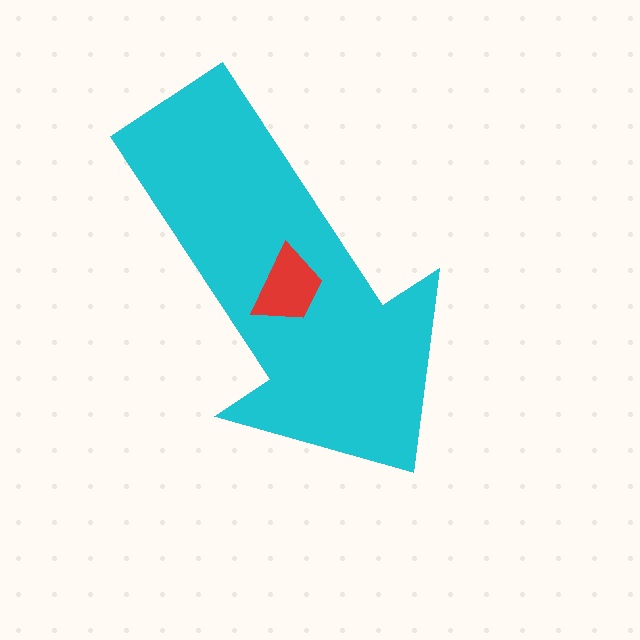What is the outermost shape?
The cyan arrow.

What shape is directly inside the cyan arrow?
The red trapezoid.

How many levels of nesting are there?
2.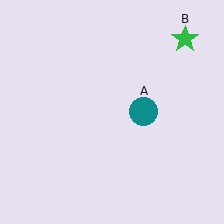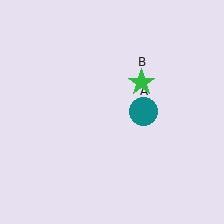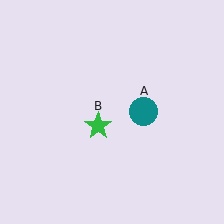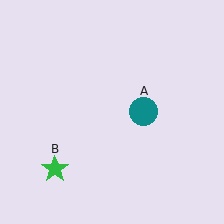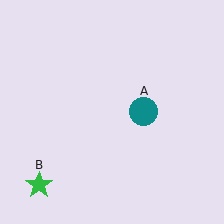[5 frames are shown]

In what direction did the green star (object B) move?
The green star (object B) moved down and to the left.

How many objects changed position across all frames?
1 object changed position: green star (object B).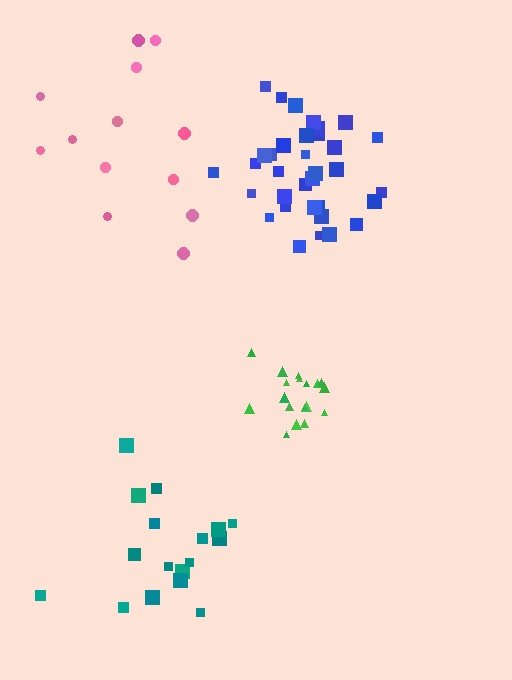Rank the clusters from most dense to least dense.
green, blue, teal, pink.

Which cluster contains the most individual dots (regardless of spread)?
Blue (34).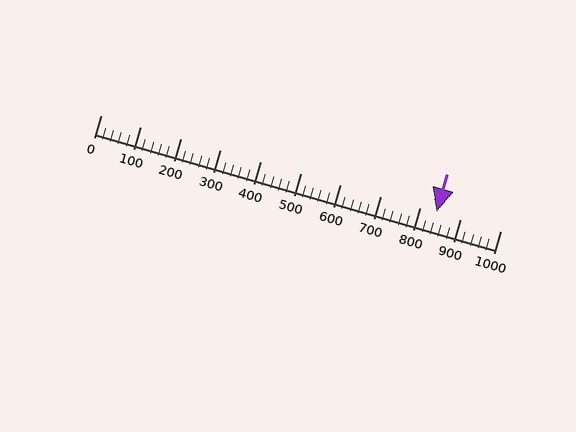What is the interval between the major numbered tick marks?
The major tick marks are spaced 100 units apart.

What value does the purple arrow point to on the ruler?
The purple arrow points to approximately 840.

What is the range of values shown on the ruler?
The ruler shows values from 0 to 1000.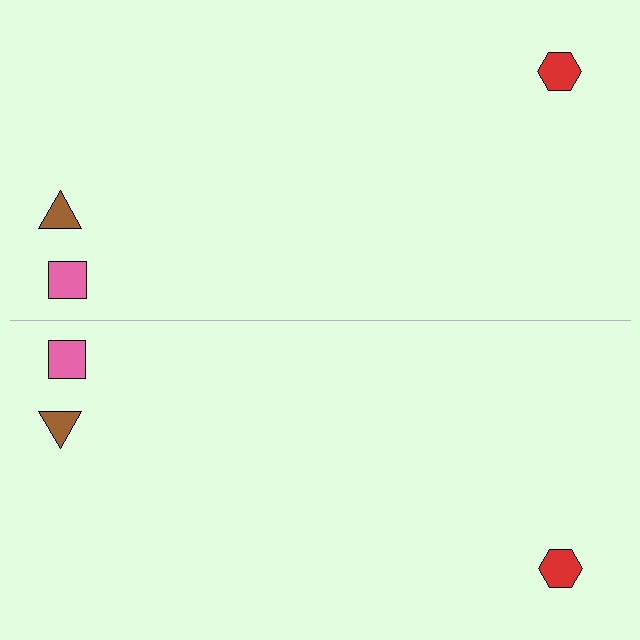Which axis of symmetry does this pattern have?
The pattern has a horizontal axis of symmetry running through the center of the image.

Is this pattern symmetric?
Yes, this pattern has bilateral (reflection) symmetry.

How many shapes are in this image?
There are 6 shapes in this image.